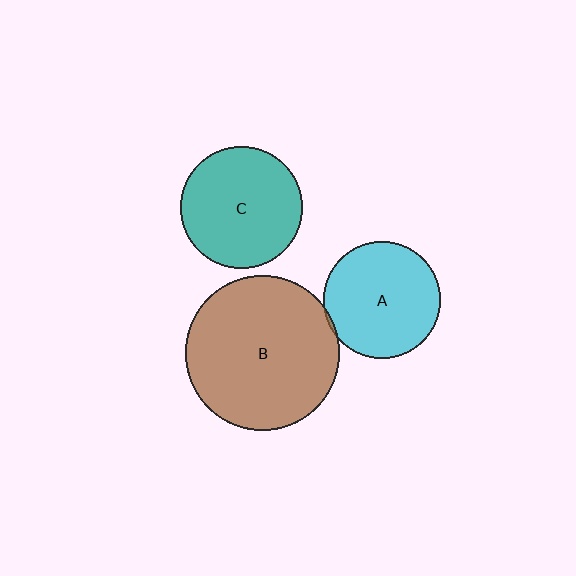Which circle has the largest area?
Circle B (brown).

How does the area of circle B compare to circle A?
Approximately 1.7 times.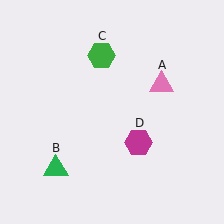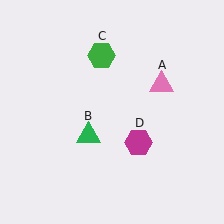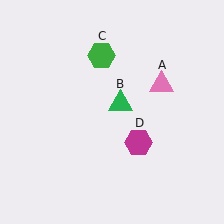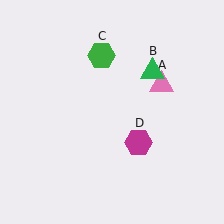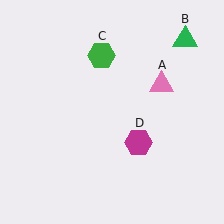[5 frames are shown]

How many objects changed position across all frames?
1 object changed position: green triangle (object B).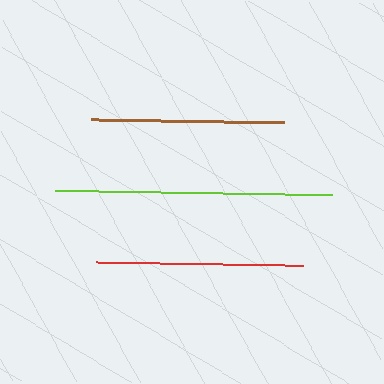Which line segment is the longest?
The lime line is the longest at approximately 277 pixels.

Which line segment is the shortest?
The brown line is the shortest at approximately 193 pixels.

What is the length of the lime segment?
The lime segment is approximately 277 pixels long.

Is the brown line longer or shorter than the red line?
The red line is longer than the brown line.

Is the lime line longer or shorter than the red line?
The lime line is longer than the red line.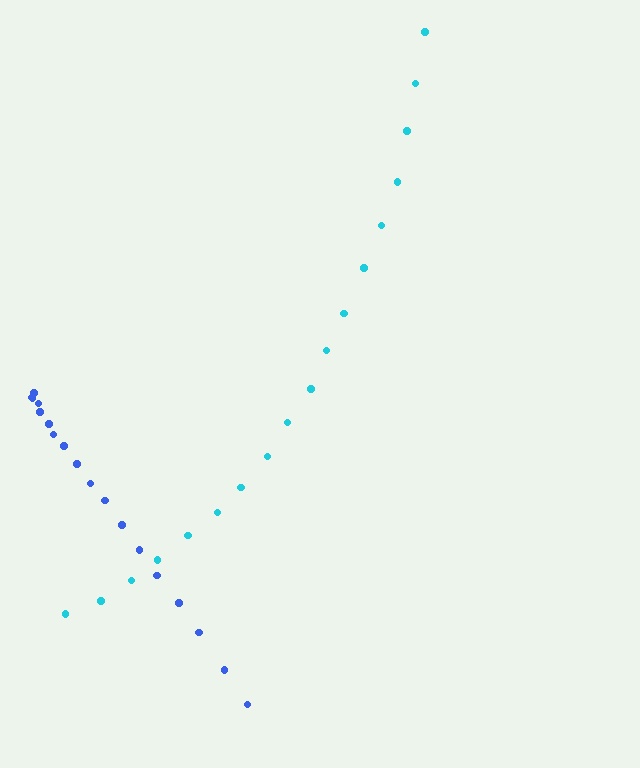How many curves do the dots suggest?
There are 2 distinct paths.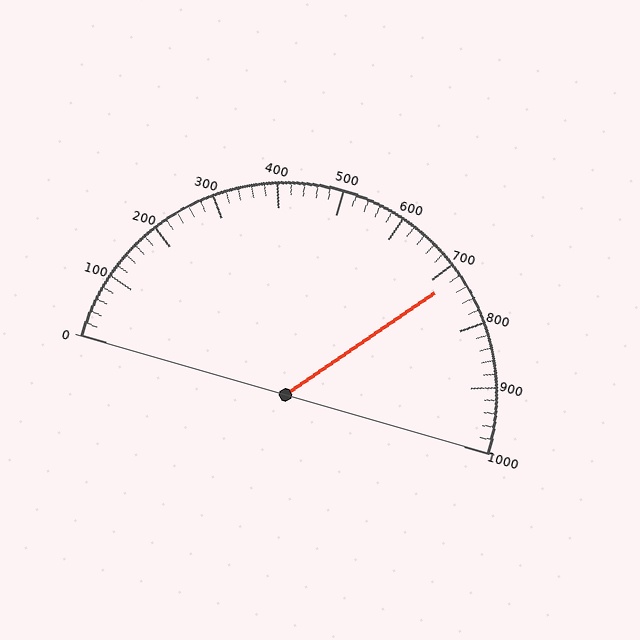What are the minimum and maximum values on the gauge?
The gauge ranges from 0 to 1000.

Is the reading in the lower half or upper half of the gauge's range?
The reading is in the upper half of the range (0 to 1000).